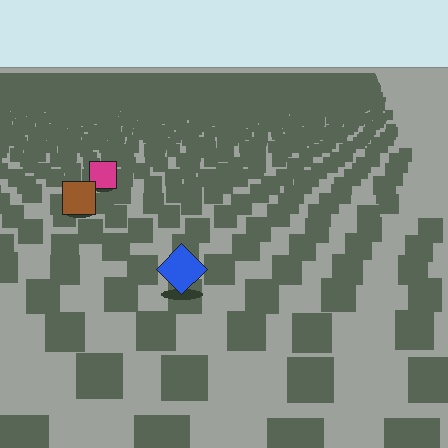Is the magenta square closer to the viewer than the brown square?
No. The brown square is closer — you can tell from the texture gradient: the ground texture is coarser near it.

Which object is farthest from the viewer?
The magenta square is farthest from the viewer. It appears smaller and the ground texture around it is denser.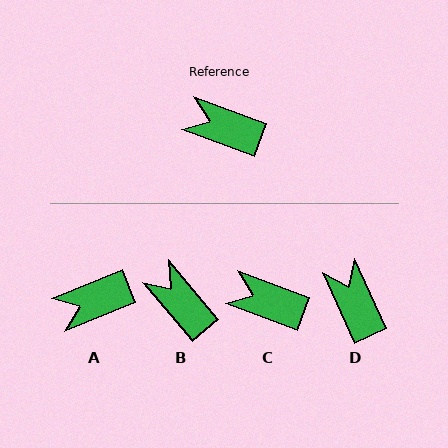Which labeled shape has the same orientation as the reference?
C.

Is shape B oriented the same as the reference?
No, it is off by about 30 degrees.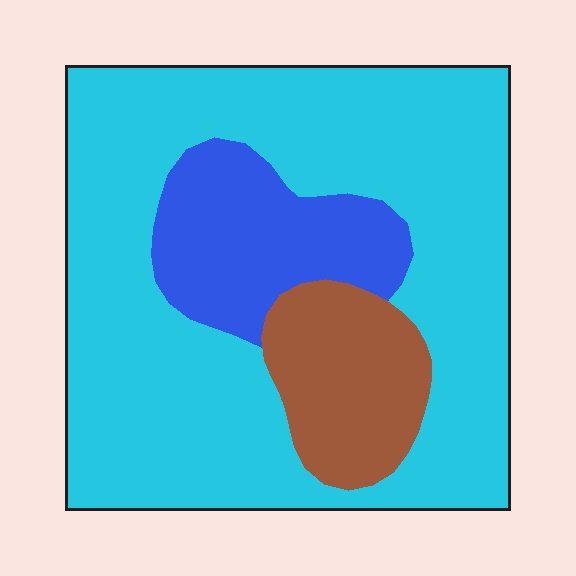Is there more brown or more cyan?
Cyan.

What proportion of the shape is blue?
Blue takes up about one sixth (1/6) of the shape.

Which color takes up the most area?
Cyan, at roughly 70%.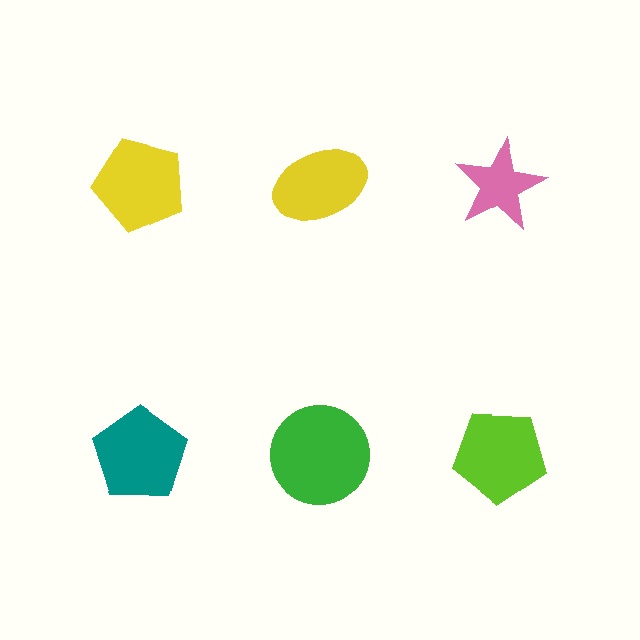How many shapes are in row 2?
3 shapes.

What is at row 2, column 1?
A teal pentagon.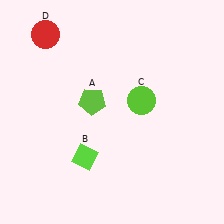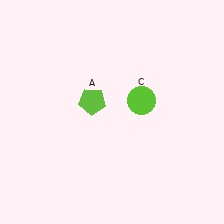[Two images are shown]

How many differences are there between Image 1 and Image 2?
There are 2 differences between the two images.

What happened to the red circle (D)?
The red circle (D) was removed in Image 2. It was in the top-left area of Image 1.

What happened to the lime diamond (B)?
The lime diamond (B) was removed in Image 2. It was in the bottom-left area of Image 1.